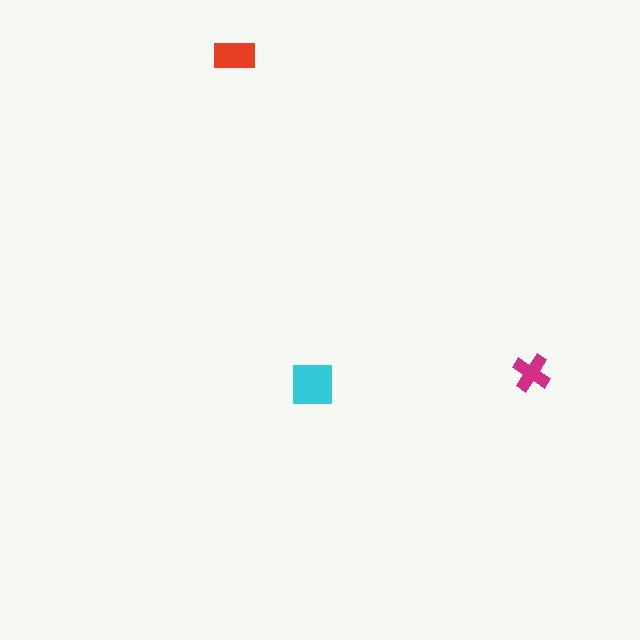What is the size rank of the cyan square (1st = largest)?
1st.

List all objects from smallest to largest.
The magenta cross, the red rectangle, the cyan square.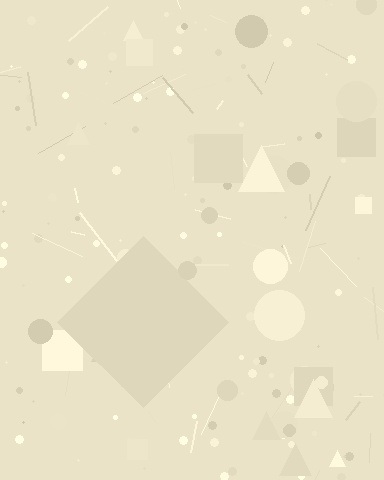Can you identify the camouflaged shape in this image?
The camouflaged shape is a diamond.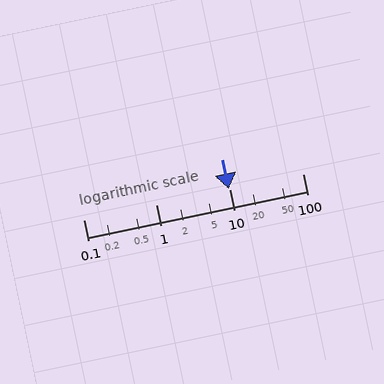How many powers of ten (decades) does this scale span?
The scale spans 3 decades, from 0.1 to 100.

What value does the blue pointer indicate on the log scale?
The pointer indicates approximately 9.6.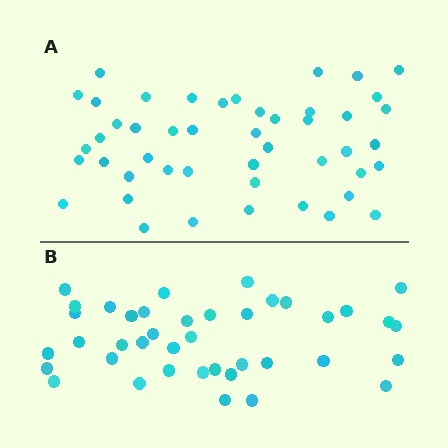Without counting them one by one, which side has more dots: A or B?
Region A (the top region) has more dots.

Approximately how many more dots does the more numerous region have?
Region A has roughly 8 or so more dots than region B.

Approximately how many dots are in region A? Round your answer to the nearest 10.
About 50 dots. (The exact count is 47, which rounds to 50.)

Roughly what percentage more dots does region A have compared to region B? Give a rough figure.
About 20% more.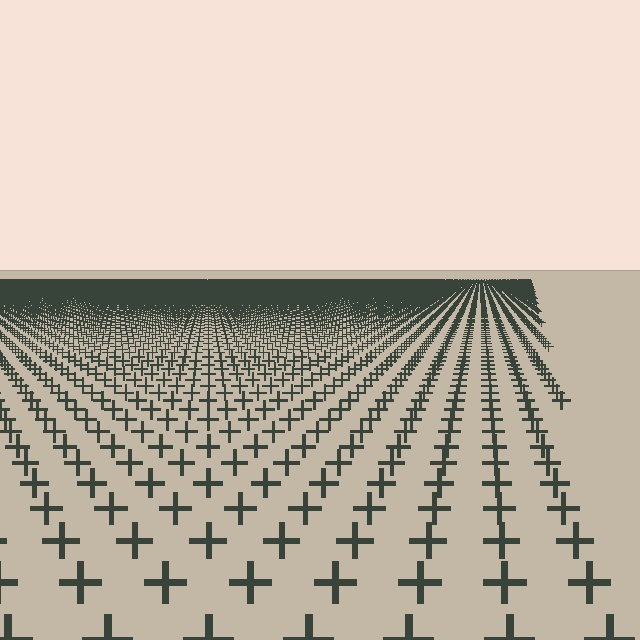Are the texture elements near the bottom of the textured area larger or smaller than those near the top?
Larger. Near the bottom, elements are closer to the viewer and appear at a bigger on-screen size.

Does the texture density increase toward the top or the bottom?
Density increases toward the top.